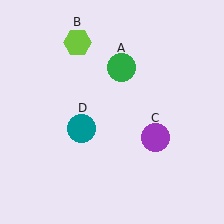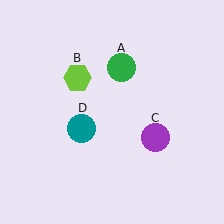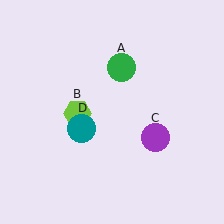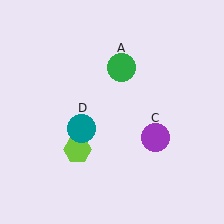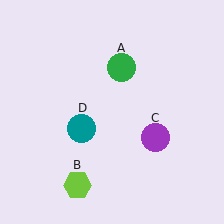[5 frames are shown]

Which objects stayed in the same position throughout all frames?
Green circle (object A) and purple circle (object C) and teal circle (object D) remained stationary.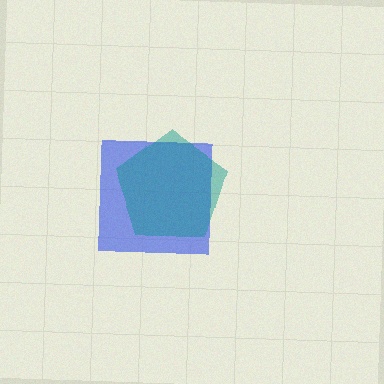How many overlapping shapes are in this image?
There are 2 overlapping shapes in the image.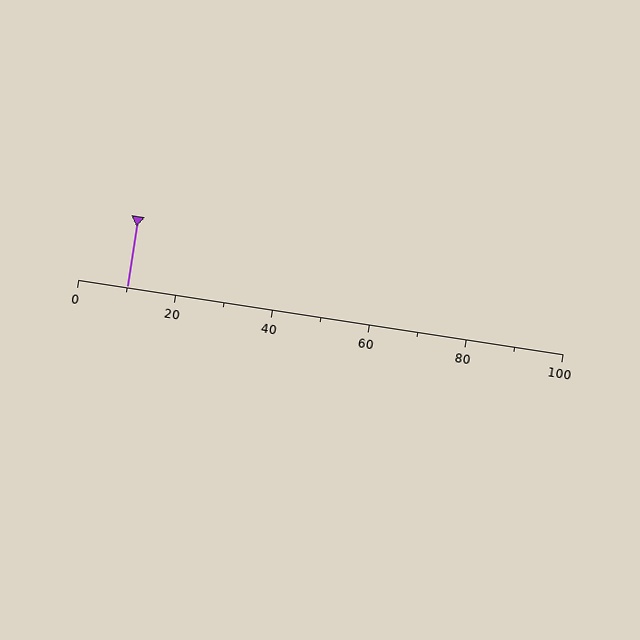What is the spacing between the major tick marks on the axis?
The major ticks are spaced 20 apart.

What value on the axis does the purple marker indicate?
The marker indicates approximately 10.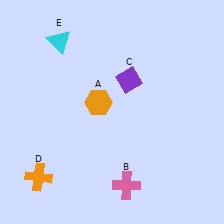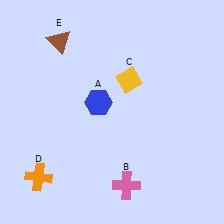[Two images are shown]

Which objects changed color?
A changed from orange to blue. C changed from purple to yellow. E changed from cyan to brown.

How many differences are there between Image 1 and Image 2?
There are 3 differences between the two images.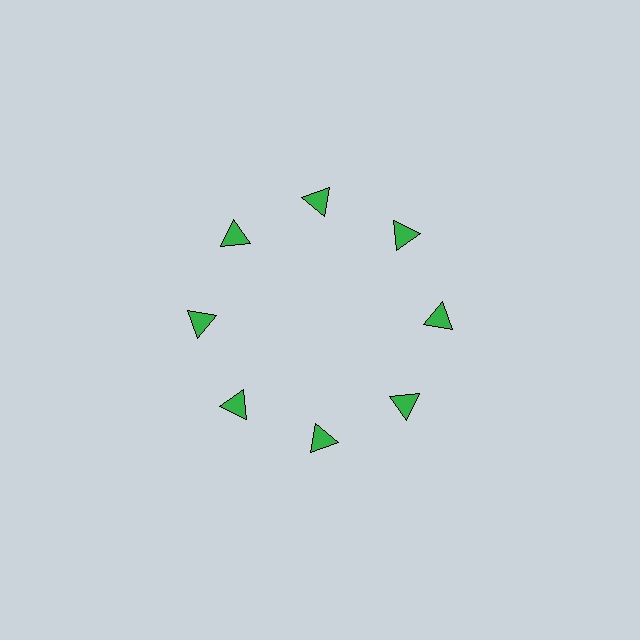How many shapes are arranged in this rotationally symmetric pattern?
There are 8 shapes, arranged in 8 groups of 1.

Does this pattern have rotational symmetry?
Yes, this pattern has 8-fold rotational symmetry. It looks the same after rotating 45 degrees around the center.